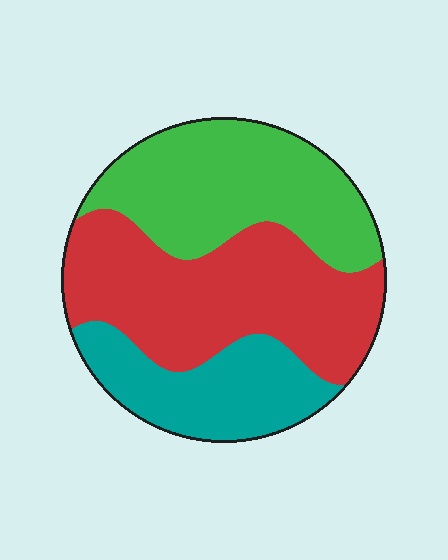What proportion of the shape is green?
Green takes up about one third (1/3) of the shape.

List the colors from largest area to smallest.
From largest to smallest: red, green, teal.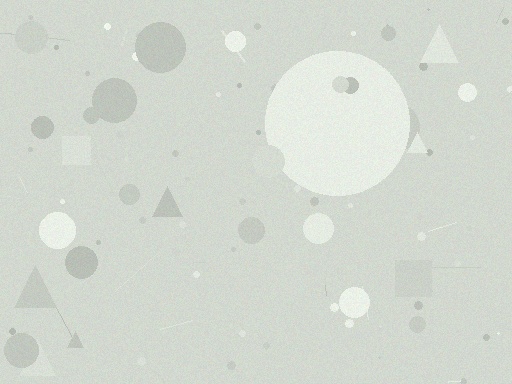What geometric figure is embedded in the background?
A circle is embedded in the background.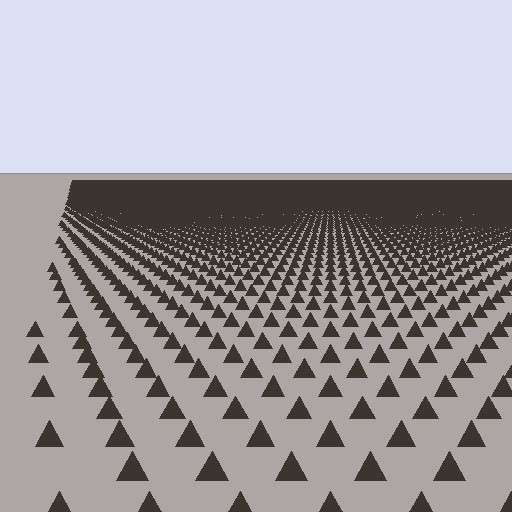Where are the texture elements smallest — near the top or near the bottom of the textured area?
Near the top.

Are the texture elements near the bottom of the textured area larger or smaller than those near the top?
Larger. Near the bottom, elements are closer to the viewer and appear at a bigger on-screen size.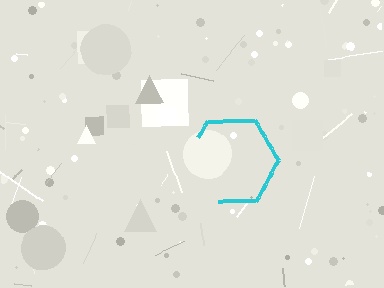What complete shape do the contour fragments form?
The contour fragments form a hexagon.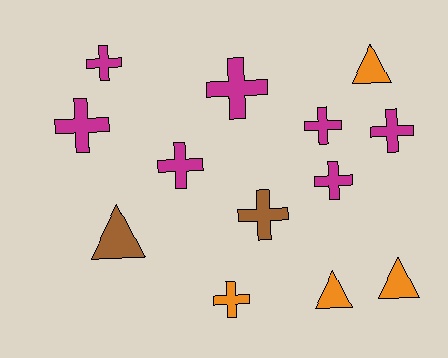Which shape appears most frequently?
Cross, with 9 objects.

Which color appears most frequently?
Magenta, with 7 objects.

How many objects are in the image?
There are 13 objects.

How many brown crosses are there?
There is 1 brown cross.